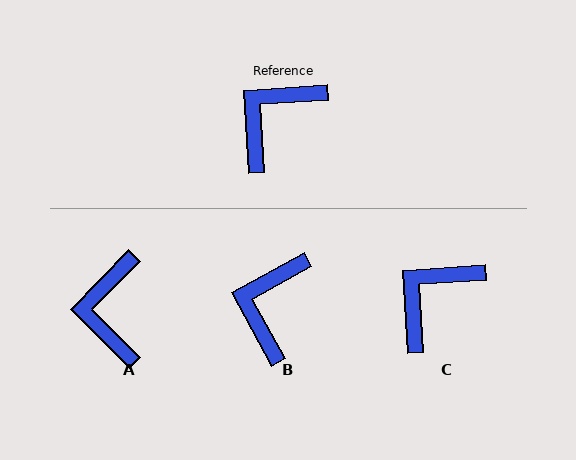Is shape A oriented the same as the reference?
No, it is off by about 42 degrees.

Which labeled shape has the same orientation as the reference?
C.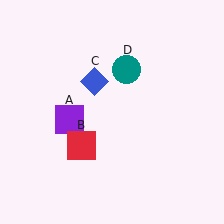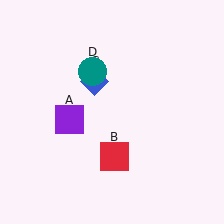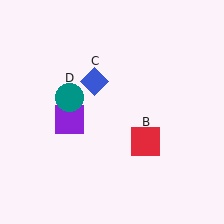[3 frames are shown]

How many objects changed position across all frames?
2 objects changed position: red square (object B), teal circle (object D).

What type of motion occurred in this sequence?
The red square (object B), teal circle (object D) rotated counterclockwise around the center of the scene.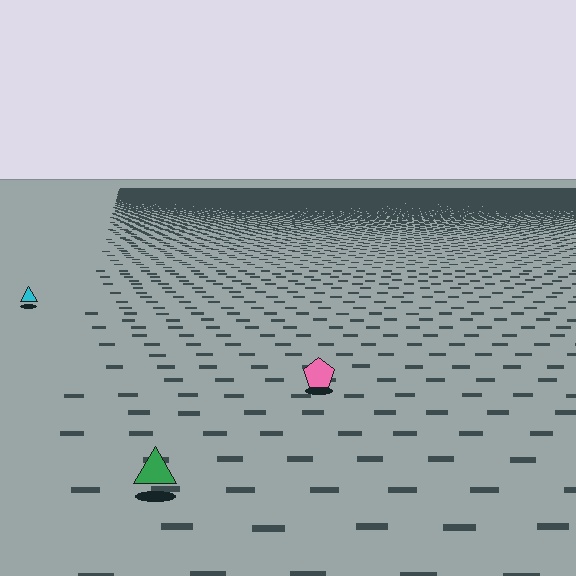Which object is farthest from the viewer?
The cyan triangle is farthest from the viewer. It appears smaller and the ground texture around it is denser.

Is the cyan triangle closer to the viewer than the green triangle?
No. The green triangle is closer — you can tell from the texture gradient: the ground texture is coarser near it.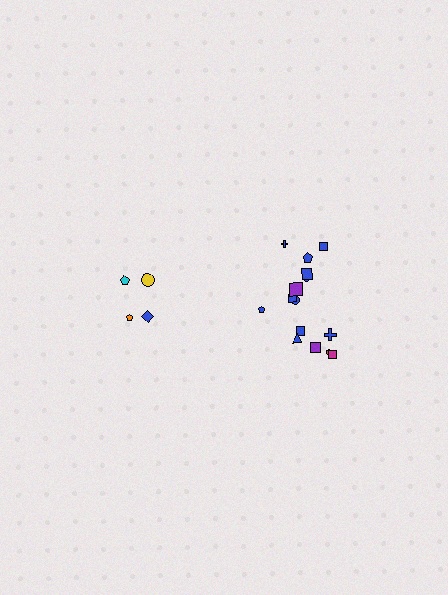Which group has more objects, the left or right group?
The right group.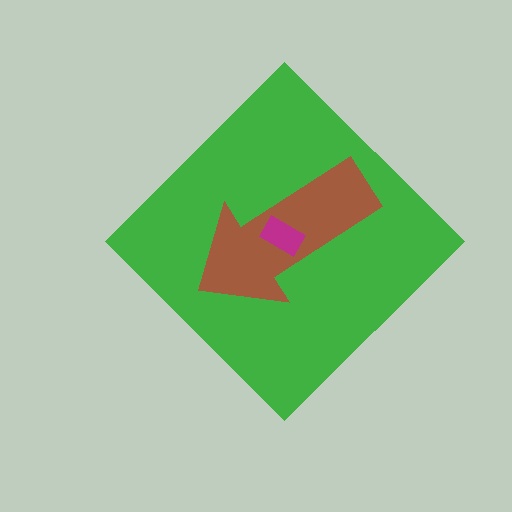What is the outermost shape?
The green diamond.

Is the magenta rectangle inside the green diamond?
Yes.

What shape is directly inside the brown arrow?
The magenta rectangle.